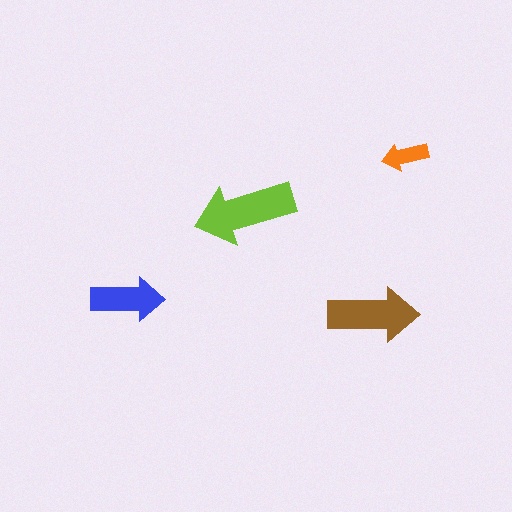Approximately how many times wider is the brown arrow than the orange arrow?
About 2 times wider.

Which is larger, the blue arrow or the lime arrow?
The lime one.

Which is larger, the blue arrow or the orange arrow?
The blue one.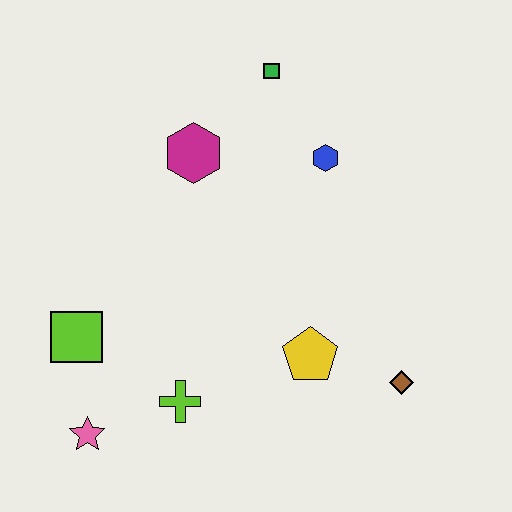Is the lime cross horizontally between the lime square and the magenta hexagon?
Yes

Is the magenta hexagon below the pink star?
No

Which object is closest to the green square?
The blue hexagon is closest to the green square.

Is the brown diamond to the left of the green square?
No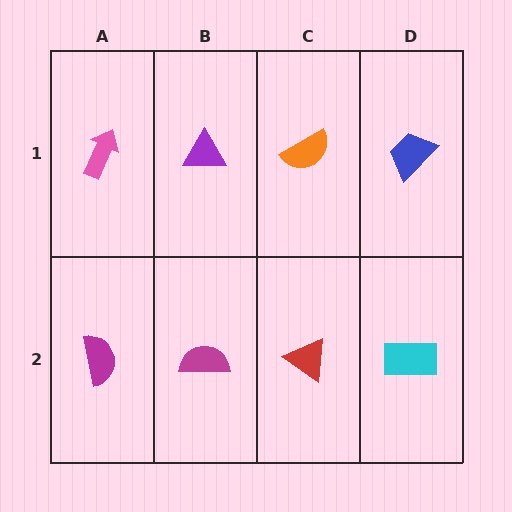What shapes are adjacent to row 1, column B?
A magenta semicircle (row 2, column B), a pink arrow (row 1, column A), an orange semicircle (row 1, column C).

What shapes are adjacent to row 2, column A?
A pink arrow (row 1, column A), a magenta semicircle (row 2, column B).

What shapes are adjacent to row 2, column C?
An orange semicircle (row 1, column C), a magenta semicircle (row 2, column B), a cyan rectangle (row 2, column D).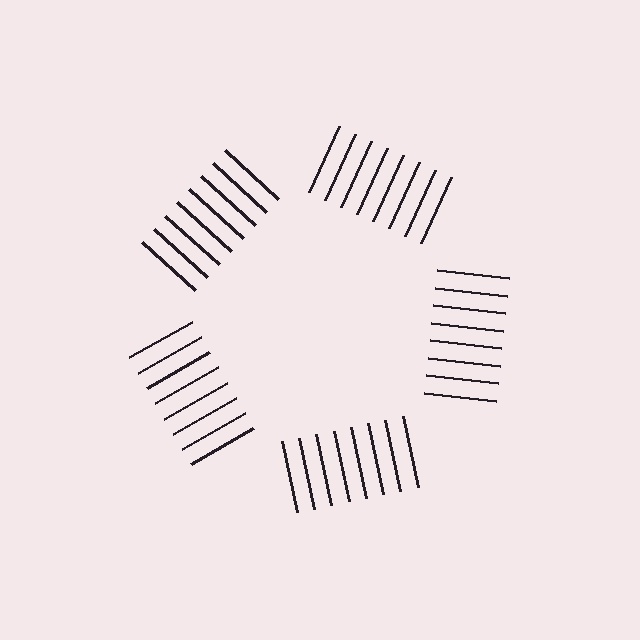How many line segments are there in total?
40 — 8 along each of the 5 edges.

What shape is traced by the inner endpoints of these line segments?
An illusory pentagon — the line segments terminate on its edges but no continuous stroke is drawn.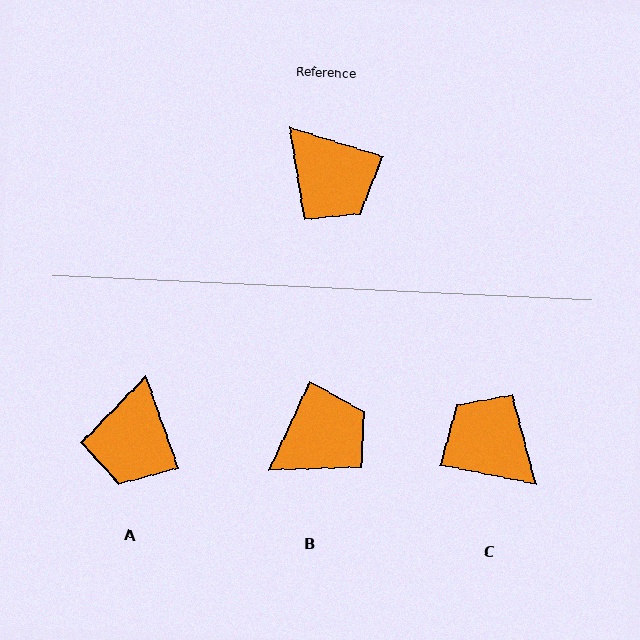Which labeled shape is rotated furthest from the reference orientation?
C, about 174 degrees away.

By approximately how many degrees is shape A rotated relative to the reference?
Approximately 53 degrees clockwise.